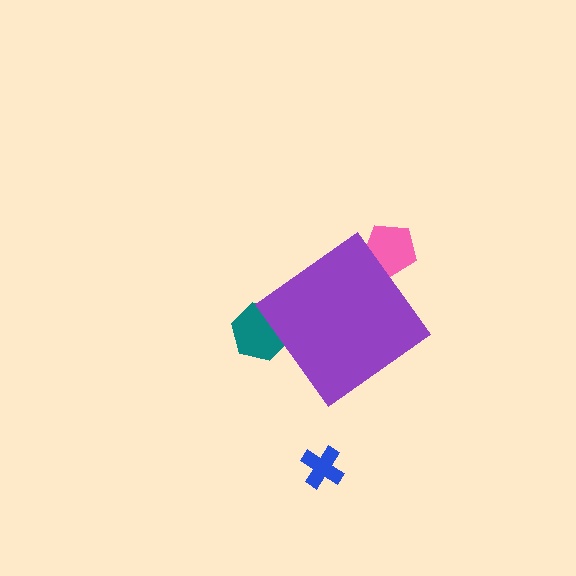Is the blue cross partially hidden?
No, the blue cross is fully visible.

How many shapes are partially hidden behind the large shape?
2 shapes are partially hidden.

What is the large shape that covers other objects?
A purple diamond.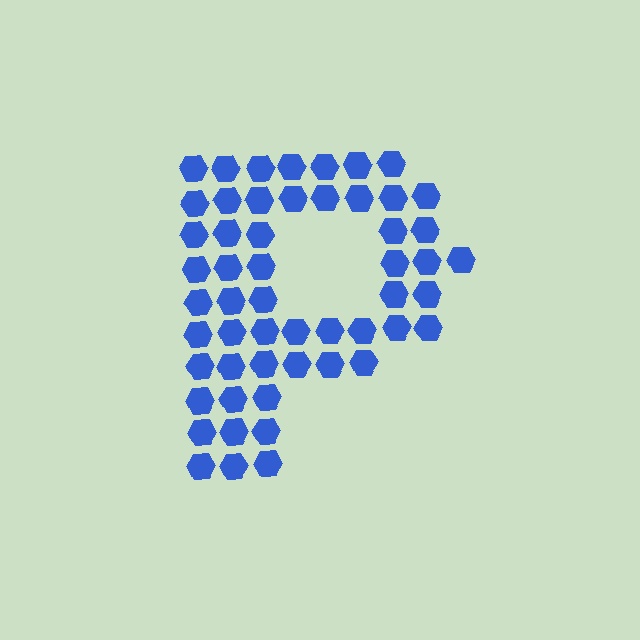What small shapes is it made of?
It is made of small hexagons.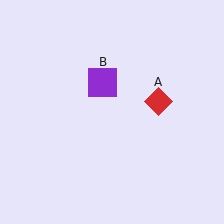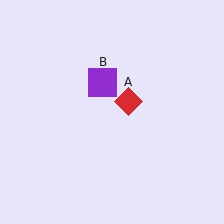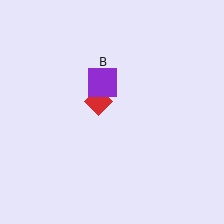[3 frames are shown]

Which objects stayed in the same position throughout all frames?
Purple square (object B) remained stationary.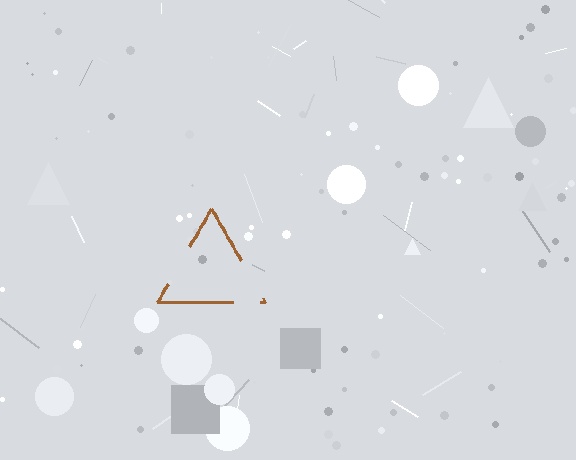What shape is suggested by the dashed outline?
The dashed outline suggests a triangle.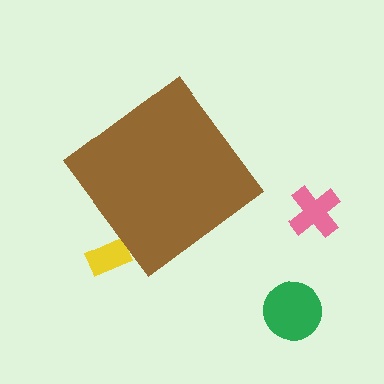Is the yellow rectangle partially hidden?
Yes, the yellow rectangle is partially hidden behind the brown diamond.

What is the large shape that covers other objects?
A brown diamond.